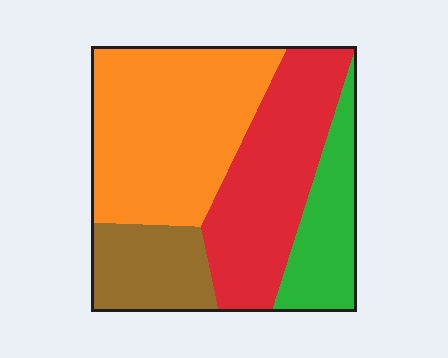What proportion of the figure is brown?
Brown takes up about one sixth (1/6) of the figure.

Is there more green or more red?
Red.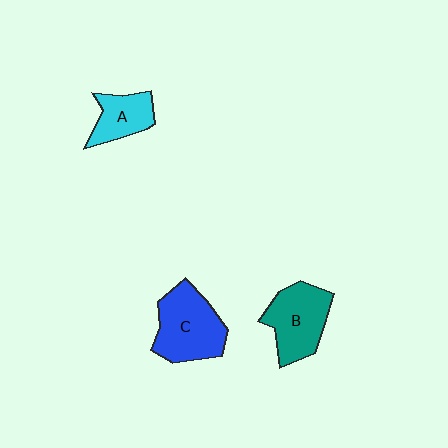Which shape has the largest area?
Shape C (blue).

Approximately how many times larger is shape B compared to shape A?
Approximately 1.5 times.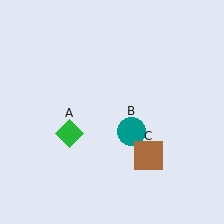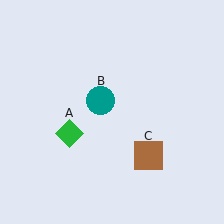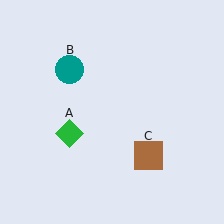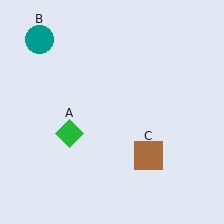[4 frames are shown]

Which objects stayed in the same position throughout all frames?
Green diamond (object A) and brown square (object C) remained stationary.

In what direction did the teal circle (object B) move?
The teal circle (object B) moved up and to the left.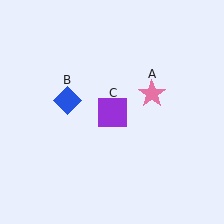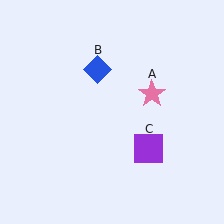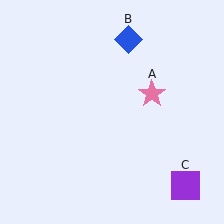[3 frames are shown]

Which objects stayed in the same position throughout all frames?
Pink star (object A) remained stationary.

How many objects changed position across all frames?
2 objects changed position: blue diamond (object B), purple square (object C).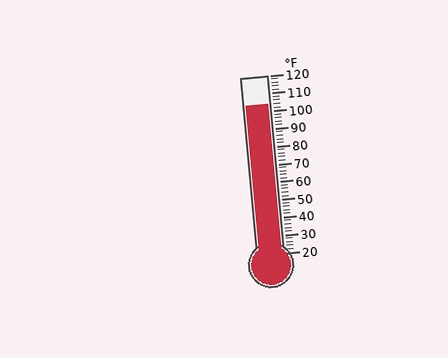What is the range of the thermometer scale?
The thermometer scale ranges from 20°F to 120°F.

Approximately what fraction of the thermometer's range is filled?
The thermometer is filled to approximately 85% of its range.